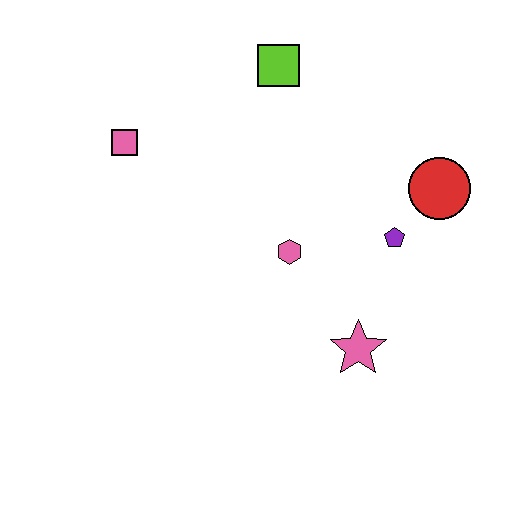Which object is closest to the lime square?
The pink square is closest to the lime square.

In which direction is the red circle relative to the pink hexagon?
The red circle is to the right of the pink hexagon.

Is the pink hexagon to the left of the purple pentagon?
Yes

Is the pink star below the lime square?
Yes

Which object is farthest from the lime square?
The pink star is farthest from the lime square.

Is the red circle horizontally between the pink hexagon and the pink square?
No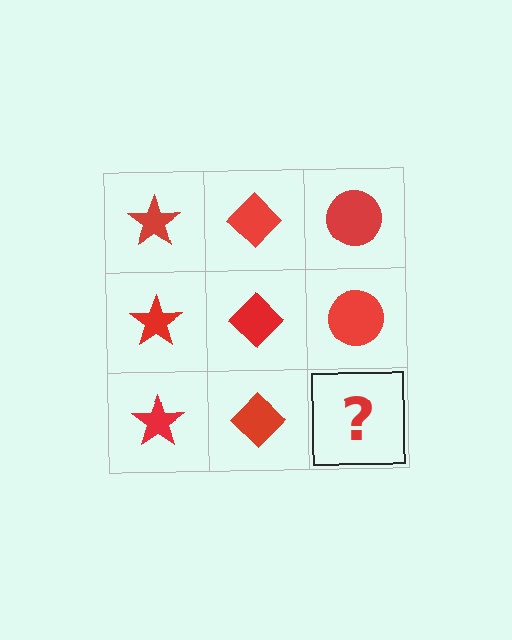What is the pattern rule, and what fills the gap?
The rule is that each column has a consistent shape. The gap should be filled with a red circle.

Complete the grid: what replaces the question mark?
The question mark should be replaced with a red circle.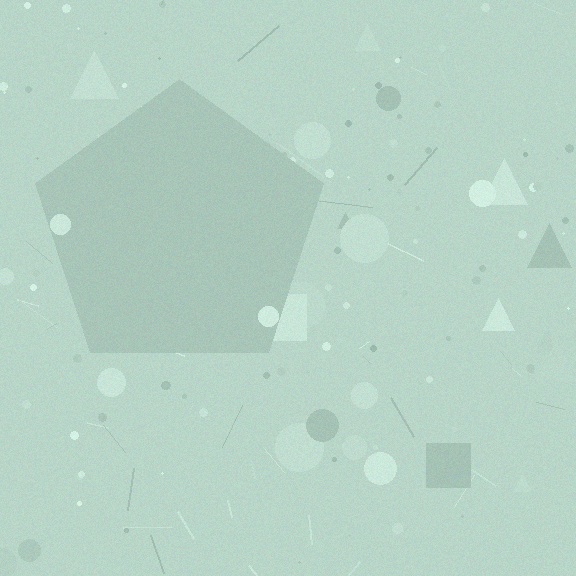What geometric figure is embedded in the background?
A pentagon is embedded in the background.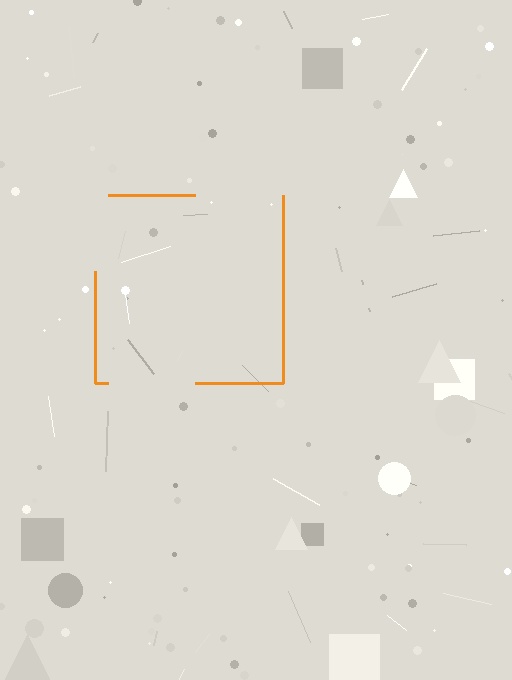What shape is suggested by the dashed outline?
The dashed outline suggests a square.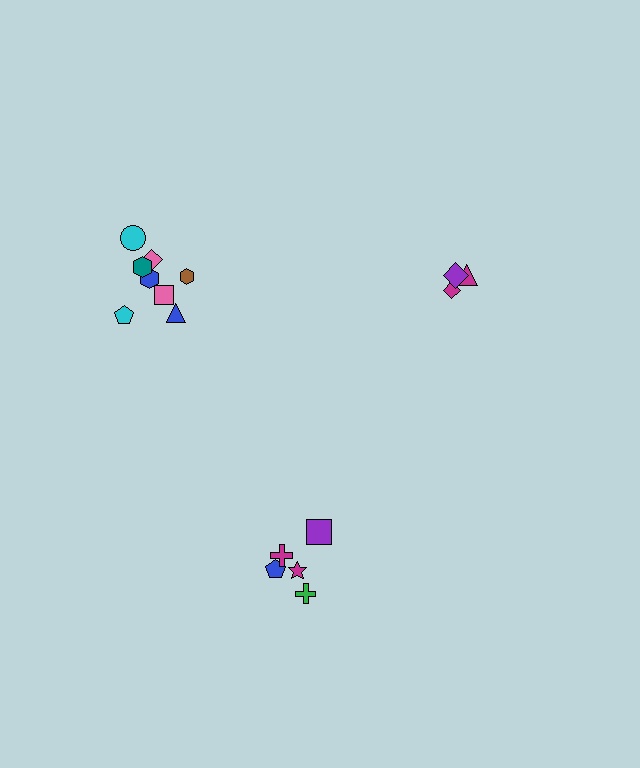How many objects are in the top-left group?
There are 8 objects.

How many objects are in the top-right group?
There are 3 objects.